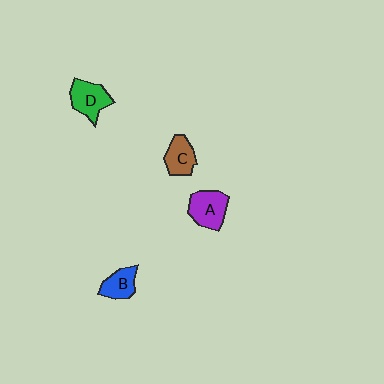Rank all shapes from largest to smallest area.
From largest to smallest: A (purple), D (green), C (brown), B (blue).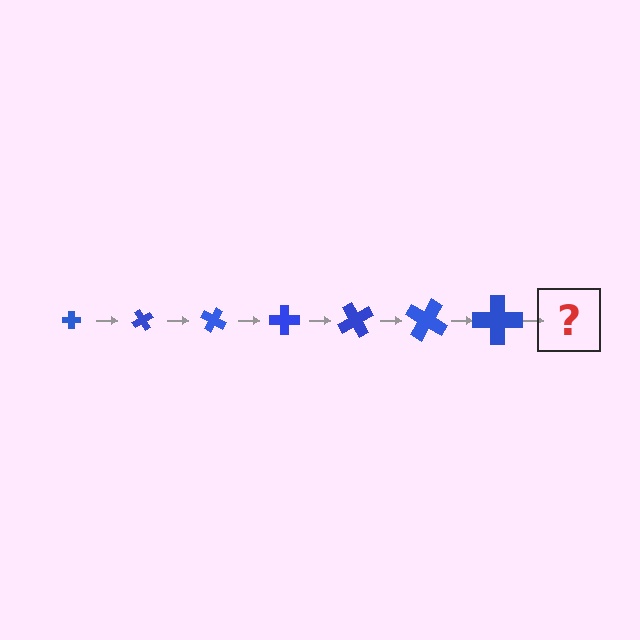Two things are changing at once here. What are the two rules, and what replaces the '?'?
The two rules are that the cross grows larger each step and it rotates 60 degrees each step. The '?' should be a cross, larger than the previous one and rotated 420 degrees from the start.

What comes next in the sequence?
The next element should be a cross, larger than the previous one and rotated 420 degrees from the start.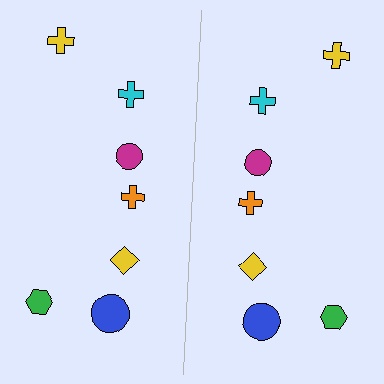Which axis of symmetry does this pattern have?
The pattern has a vertical axis of symmetry running through the center of the image.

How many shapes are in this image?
There are 14 shapes in this image.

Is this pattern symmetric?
Yes, this pattern has bilateral (reflection) symmetry.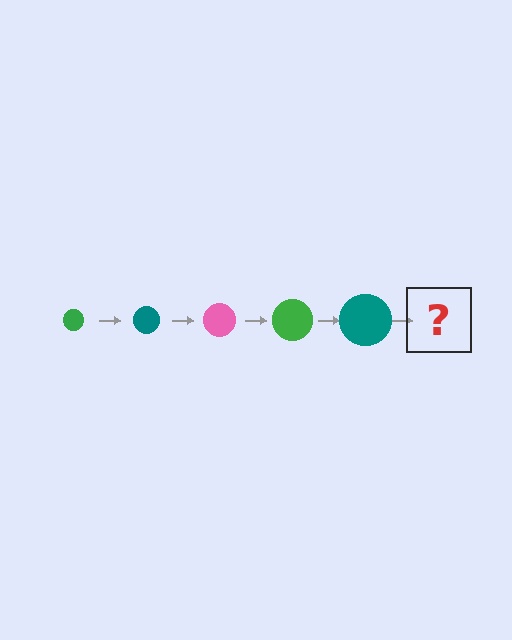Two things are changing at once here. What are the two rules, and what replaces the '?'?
The two rules are that the circle grows larger each step and the color cycles through green, teal, and pink. The '?' should be a pink circle, larger than the previous one.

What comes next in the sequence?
The next element should be a pink circle, larger than the previous one.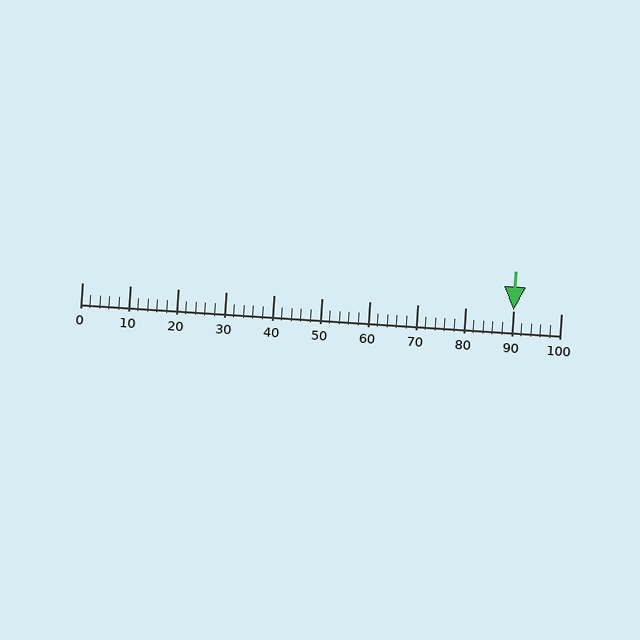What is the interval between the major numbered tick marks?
The major tick marks are spaced 10 units apart.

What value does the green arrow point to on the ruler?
The green arrow points to approximately 90.